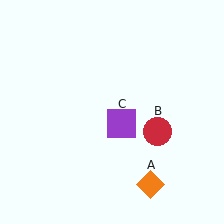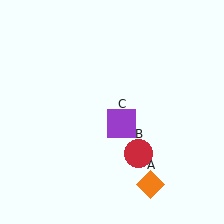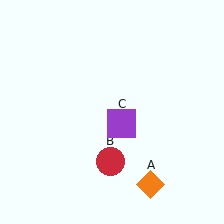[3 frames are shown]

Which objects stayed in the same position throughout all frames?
Orange diamond (object A) and purple square (object C) remained stationary.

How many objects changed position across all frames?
1 object changed position: red circle (object B).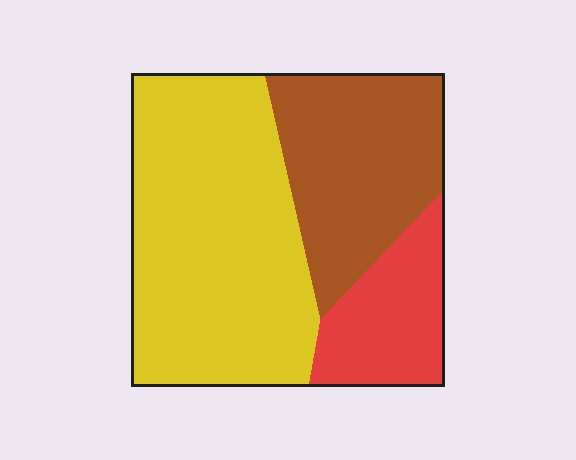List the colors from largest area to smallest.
From largest to smallest: yellow, brown, red.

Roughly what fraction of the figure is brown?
Brown takes up about one third (1/3) of the figure.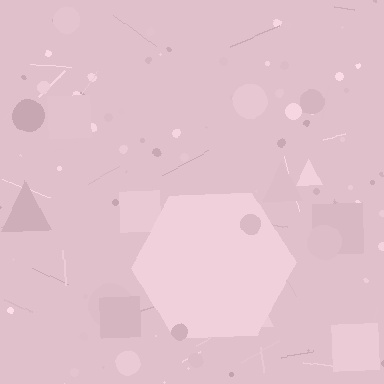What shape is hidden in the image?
A hexagon is hidden in the image.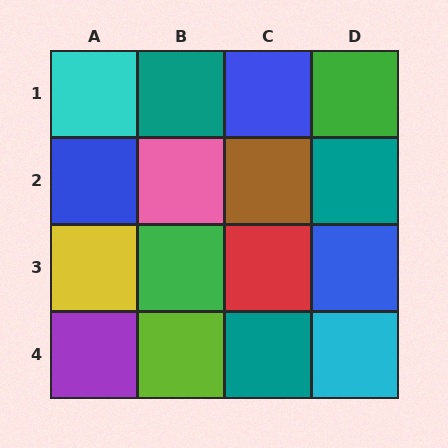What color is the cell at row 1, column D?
Green.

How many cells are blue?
3 cells are blue.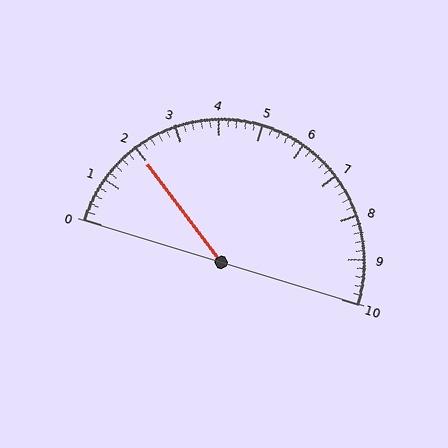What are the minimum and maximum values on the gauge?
The gauge ranges from 0 to 10.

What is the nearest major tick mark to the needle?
The nearest major tick mark is 2.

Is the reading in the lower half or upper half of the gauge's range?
The reading is in the lower half of the range (0 to 10).